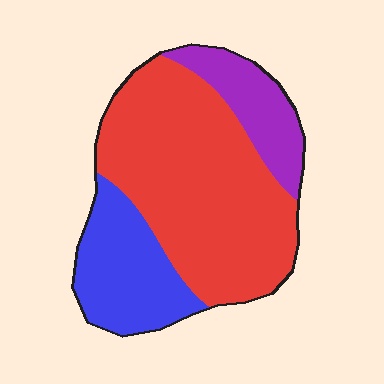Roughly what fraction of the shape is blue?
Blue takes up less than a quarter of the shape.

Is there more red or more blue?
Red.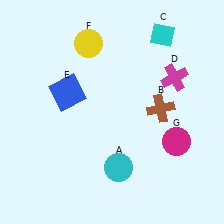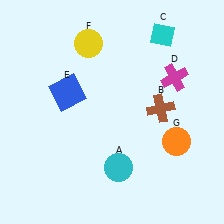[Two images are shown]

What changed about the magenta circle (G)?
In Image 1, G is magenta. In Image 2, it changed to orange.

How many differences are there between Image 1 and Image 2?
There is 1 difference between the two images.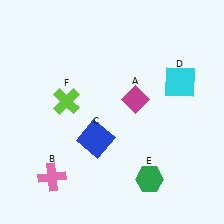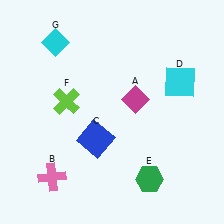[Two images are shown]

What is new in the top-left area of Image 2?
A cyan diamond (G) was added in the top-left area of Image 2.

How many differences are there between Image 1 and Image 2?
There is 1 difference between the two images.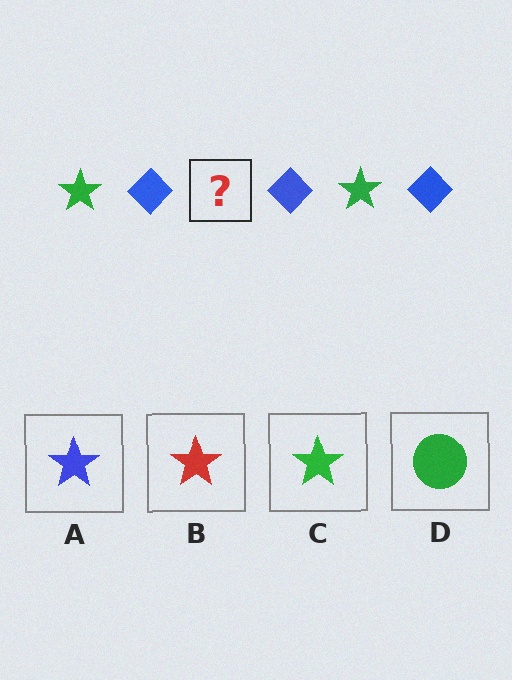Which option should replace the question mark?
Option C.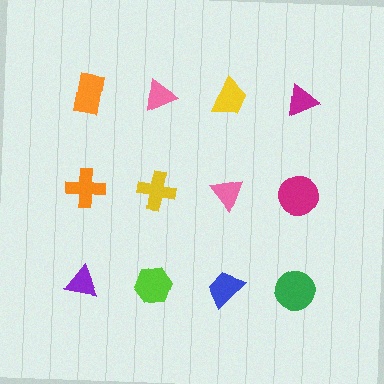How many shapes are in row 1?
4 shapes.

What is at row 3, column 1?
A purple triangle.